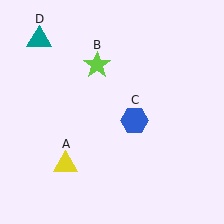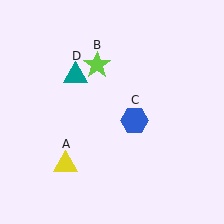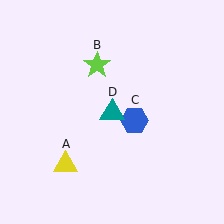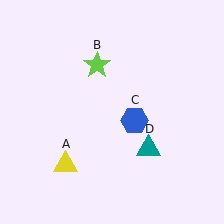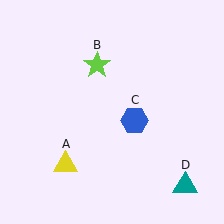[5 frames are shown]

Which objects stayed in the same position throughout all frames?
Yellow triangle (object A) and lime star (object B) and blue hexagon (object C) remained stationary.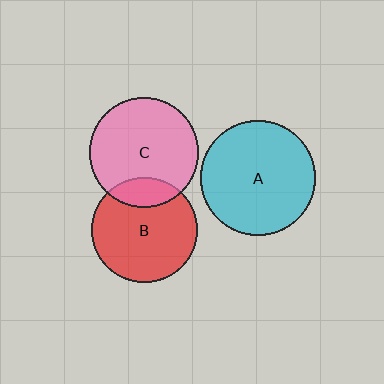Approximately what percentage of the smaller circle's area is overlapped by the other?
Approximately 15%.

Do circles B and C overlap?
Yes.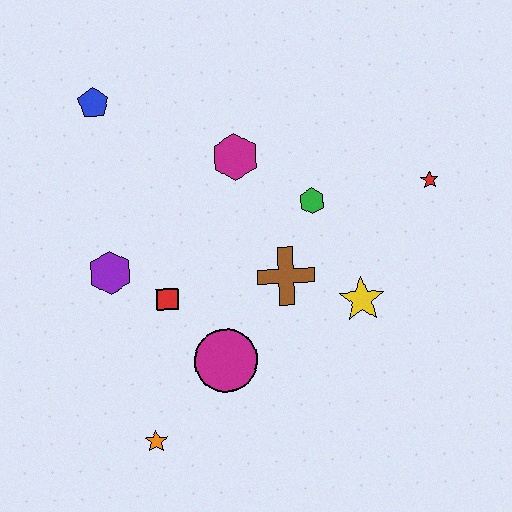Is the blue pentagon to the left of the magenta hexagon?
Yes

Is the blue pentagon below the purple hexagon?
No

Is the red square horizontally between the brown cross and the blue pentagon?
Yes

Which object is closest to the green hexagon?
The brown cross is closest to the green hexagon.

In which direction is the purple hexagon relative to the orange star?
The purple hexagon is above the orange star.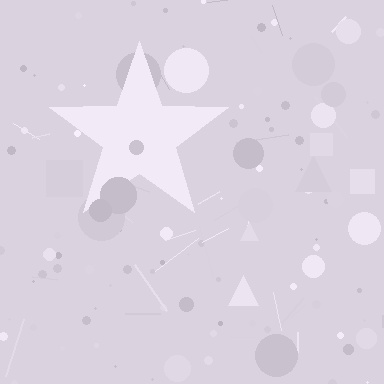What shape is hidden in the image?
A star is hidden in the image.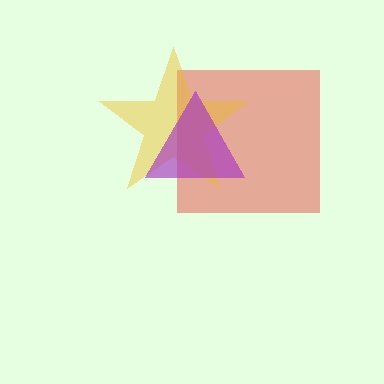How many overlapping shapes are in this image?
There are 3 overlapping shapes in the image.